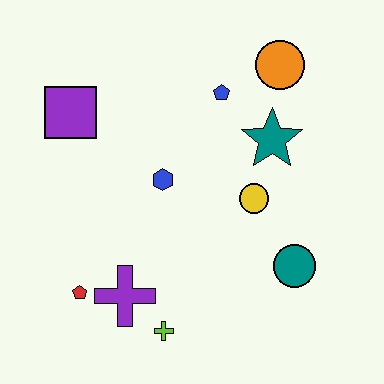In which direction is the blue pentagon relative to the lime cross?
The blue pentagon is above the lime cross.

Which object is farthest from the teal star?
The red pentagon is farthest from the teal star.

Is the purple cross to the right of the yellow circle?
No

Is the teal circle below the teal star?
Yes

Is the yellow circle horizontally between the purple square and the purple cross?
No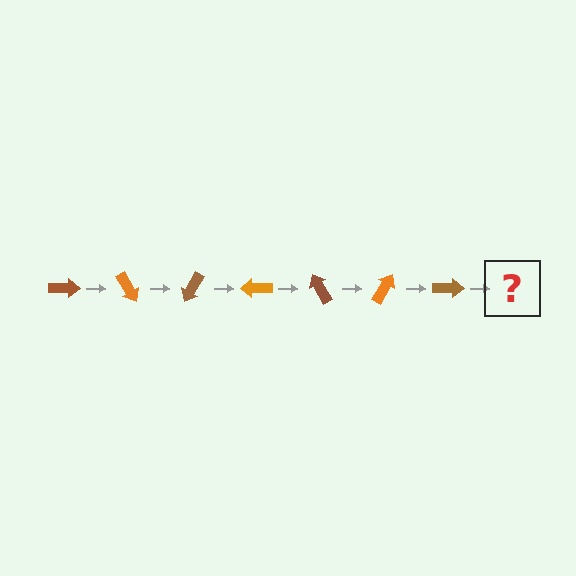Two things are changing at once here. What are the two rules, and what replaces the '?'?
The two rules are that it rotates 60 degrees each step and the color cycles through brown and orange. The '?' should be an orange arrow, rotated 420 degrees from the start.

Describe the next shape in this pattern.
It should be an orange arrow, rotated 420 degrees from the start.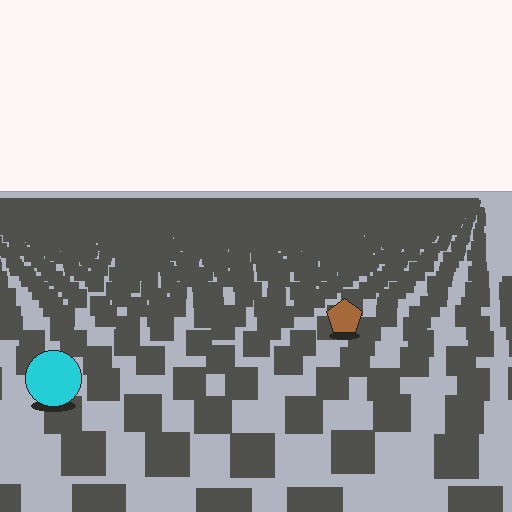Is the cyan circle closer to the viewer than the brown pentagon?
Yes. The cyan circle is closer — you can tell from the texture gradient: the ground texture is coarser near it.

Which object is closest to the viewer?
The cyan circle is closest. The texture marks near it are larger and more spread out.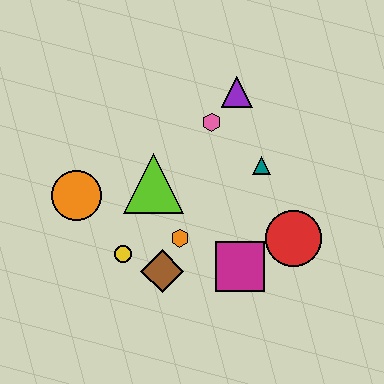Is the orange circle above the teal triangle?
No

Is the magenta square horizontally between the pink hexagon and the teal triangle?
Yes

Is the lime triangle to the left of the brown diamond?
Yes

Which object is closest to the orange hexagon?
The brown diamond is closest to the orange hexagon.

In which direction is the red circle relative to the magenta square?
The red circle is to the right of the magenta square.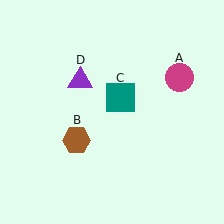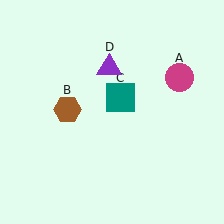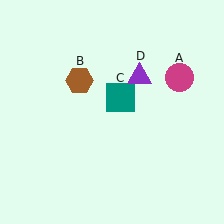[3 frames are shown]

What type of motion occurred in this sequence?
The brown hexagon (object B), purple triangle (object D) rotated clockwise around the center of the scene.